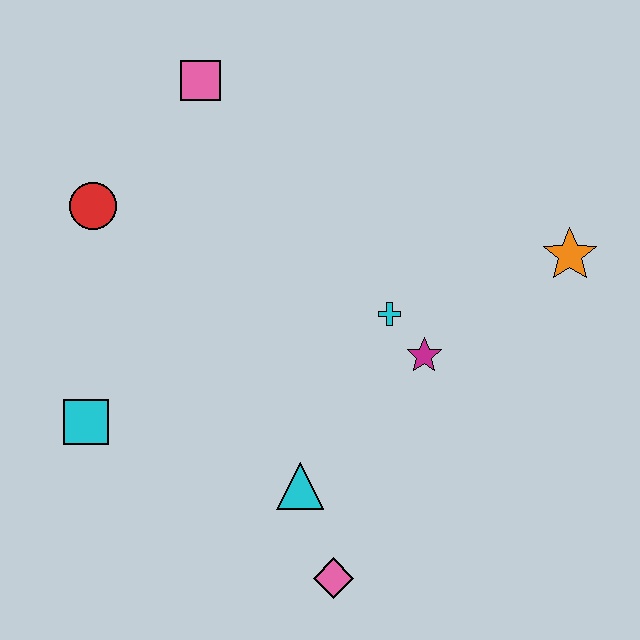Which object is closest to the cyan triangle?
The pink diamond is closest to the cyan triangle.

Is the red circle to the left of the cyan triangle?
Yes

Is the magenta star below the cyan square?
No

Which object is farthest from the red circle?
The orange star is farthest from the red circle.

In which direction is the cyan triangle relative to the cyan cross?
The cyan triangle is below the cyan cross.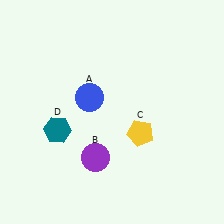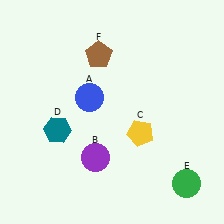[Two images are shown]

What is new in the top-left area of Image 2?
A brown pentagon (F) was added in the top-left area of Image 2.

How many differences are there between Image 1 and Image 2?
There are 2 differences between the two images.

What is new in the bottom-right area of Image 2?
A green circle (E) was added in the bottom-right area of Image 2.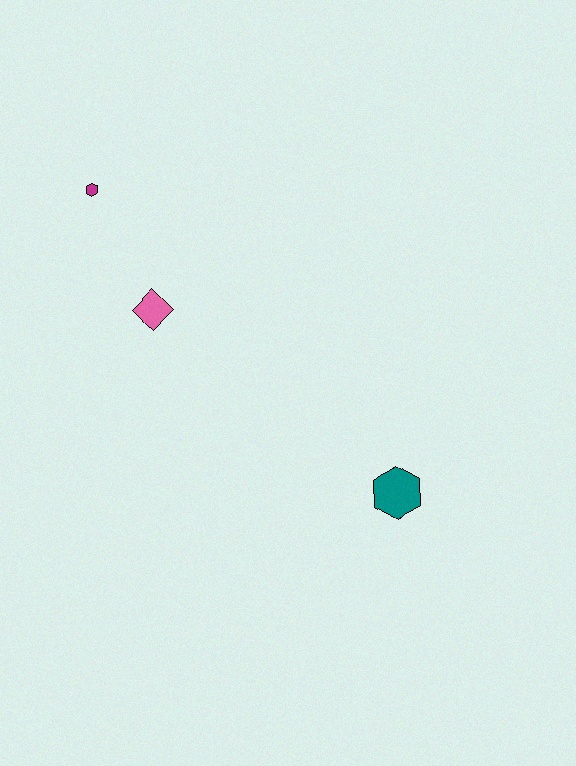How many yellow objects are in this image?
There are no yellow objects.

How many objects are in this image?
There are 3 objects.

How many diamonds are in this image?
There is 1 diamond.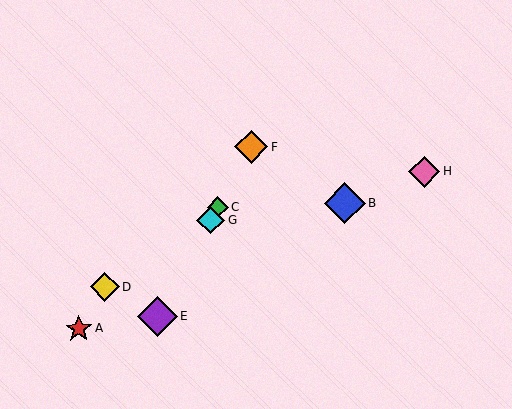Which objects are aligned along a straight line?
Objects C, E, F, G are aligned along a straight line.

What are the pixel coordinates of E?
Object E is at (158, 317).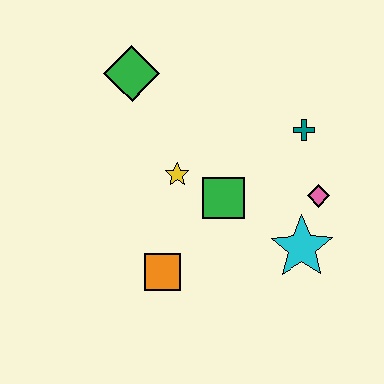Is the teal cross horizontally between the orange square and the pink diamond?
Yes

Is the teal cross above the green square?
Yes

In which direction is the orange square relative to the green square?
The orange square is below the green square.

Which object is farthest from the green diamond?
The cyan star is farthest from the green diamond.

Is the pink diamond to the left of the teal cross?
No